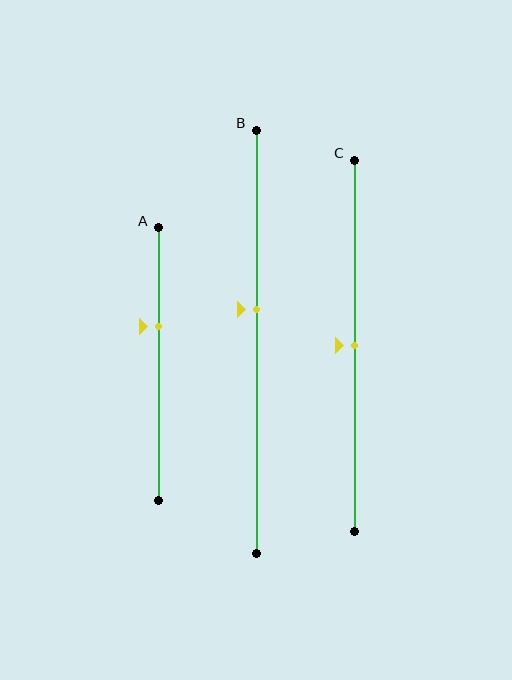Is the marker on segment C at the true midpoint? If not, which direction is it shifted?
Yes, the marker on segment C is at the true midpoint.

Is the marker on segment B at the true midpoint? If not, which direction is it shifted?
No, the marker on segment B is shifted upward by about 8% of the segment length.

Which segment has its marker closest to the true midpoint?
Segment C has its marker closest to the true midpoint.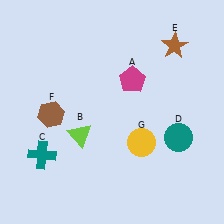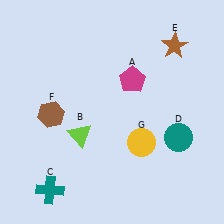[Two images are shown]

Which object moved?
The teal cross (C) moved down.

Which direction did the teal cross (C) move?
The teal cross (C) moved down.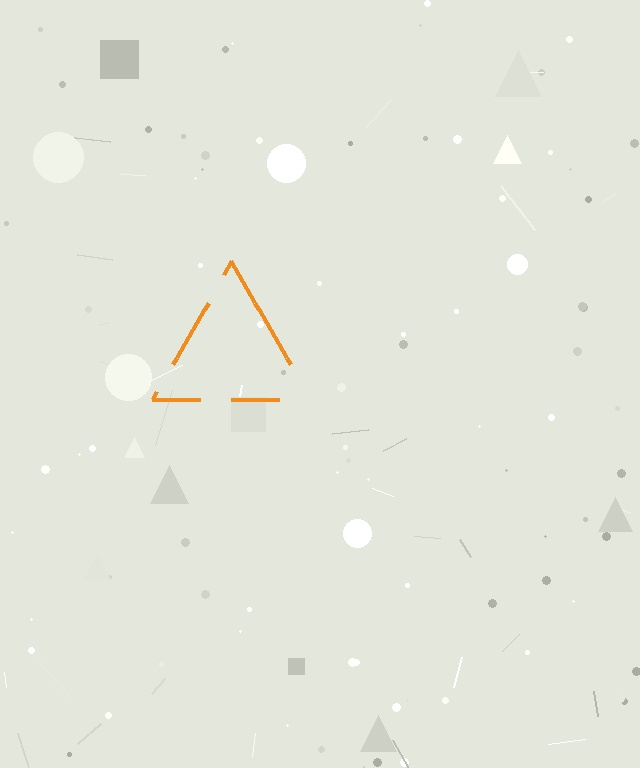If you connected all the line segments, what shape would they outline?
They would outline a triangle.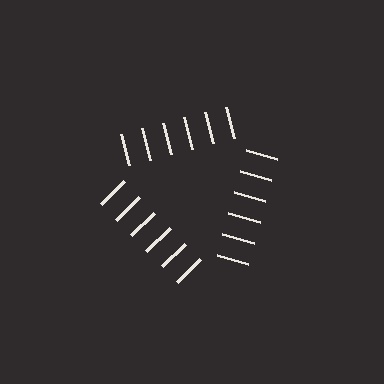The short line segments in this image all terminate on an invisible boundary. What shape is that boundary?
An illusory triangle — the line segments terminate on its edges but no continuous stroke is drawn.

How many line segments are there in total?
18 — 6 along each of the 3 edges.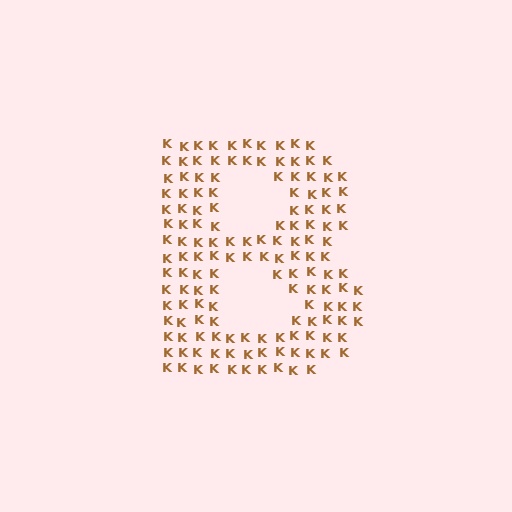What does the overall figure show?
The overall figure shows the letter B.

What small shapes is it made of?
It is made of small letter K's.